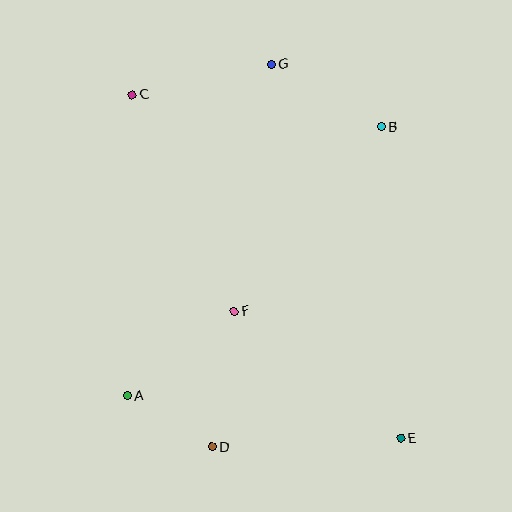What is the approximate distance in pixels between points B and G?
The distance between B and G is approximately 126 pixels.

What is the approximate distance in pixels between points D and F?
The distance between D and F is approximately 138 pixels.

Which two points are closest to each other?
Points A and D are closest to each other.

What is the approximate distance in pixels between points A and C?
The distance between A and C is approximately 301 pixels.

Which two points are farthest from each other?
Points C and E are farthest from each other.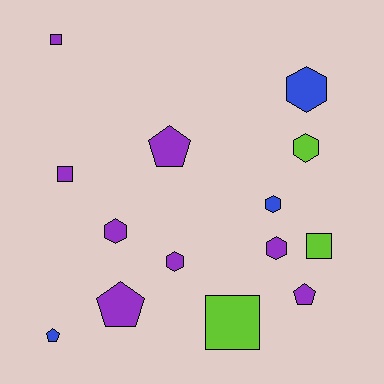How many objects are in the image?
There are 14 objects.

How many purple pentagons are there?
There are 3 purple pentagons.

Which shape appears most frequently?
Hexagon, with 6 objects.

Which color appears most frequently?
Purple, with 8 objects.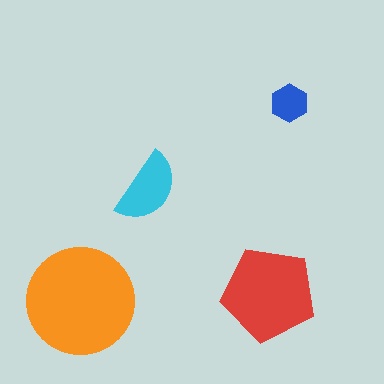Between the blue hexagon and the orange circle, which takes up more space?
The orange circle.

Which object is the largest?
The orange circle.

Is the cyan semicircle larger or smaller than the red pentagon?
Smaller.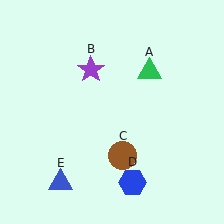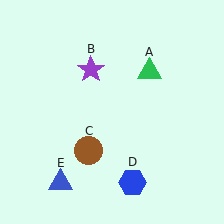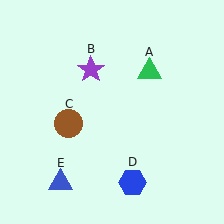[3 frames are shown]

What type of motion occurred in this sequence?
The brown circle (object C) rotated clockwise around the center of the scene.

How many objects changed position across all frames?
1 object changed position: brown circle (object C).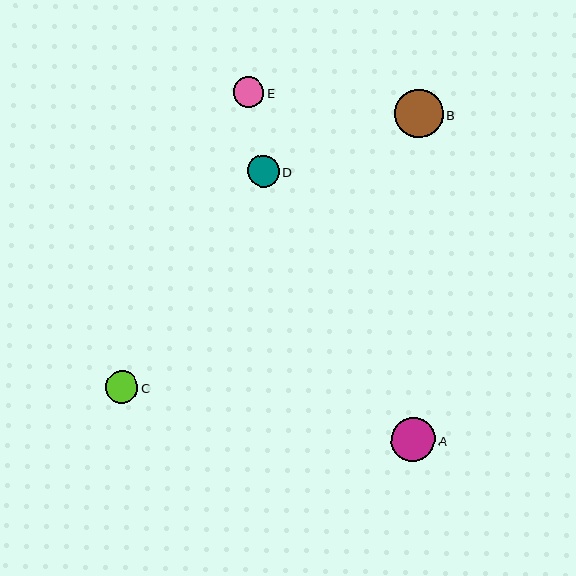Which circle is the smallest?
Circle E is the smallest with a size of approximately 31 pixels.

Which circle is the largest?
Circle B is the largest with a size of approximately 49 pixels.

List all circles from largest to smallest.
From largest to smallest: B, A, C, D, E.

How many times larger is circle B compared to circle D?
Circle B is approximately 1.6 times the size of circle D.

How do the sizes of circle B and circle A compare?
Circle B and circle A are approximately the same size.